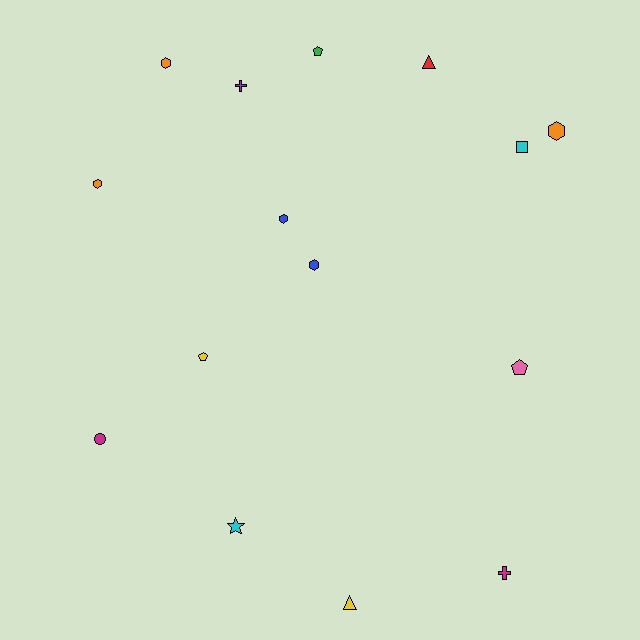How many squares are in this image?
There is 1 square.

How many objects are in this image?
There are 15 objects.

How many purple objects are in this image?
There is 1 purple object.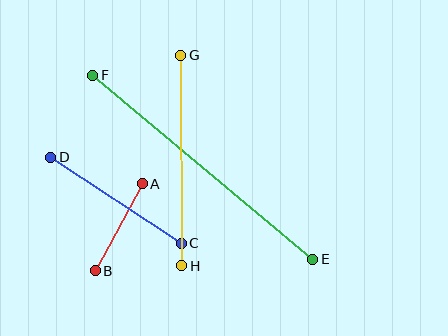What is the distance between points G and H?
The distance is approximately 210 pixels.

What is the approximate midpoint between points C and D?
The midpoint is at approximately (116, 200) pixels.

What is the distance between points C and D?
The distance is approximately 156 pixels.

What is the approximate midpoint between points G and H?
The midpoint is at approximately (181, 160) pixels.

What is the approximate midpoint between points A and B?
The midpoint is at approximately (119, 227) pixels.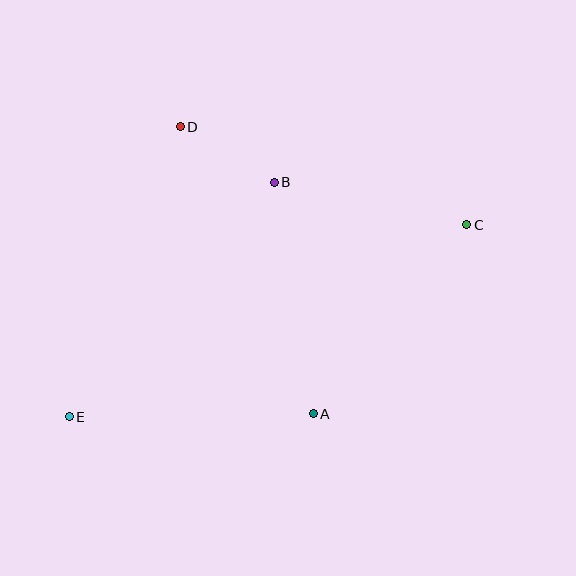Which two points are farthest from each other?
Points C and E are farthest from each other.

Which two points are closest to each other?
Points B and D are closest to each other.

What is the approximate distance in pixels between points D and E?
The distance between D and E is approximately 310 pixels.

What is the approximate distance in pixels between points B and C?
The distance between B and C is approximately 197 pixels.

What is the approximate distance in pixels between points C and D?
The distance between C and D is approximately 302 pixels.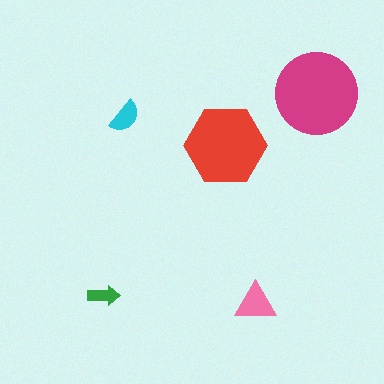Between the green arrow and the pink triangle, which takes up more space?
The pink triangle.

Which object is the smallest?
The green arrow.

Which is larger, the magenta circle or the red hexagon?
The magenta circle.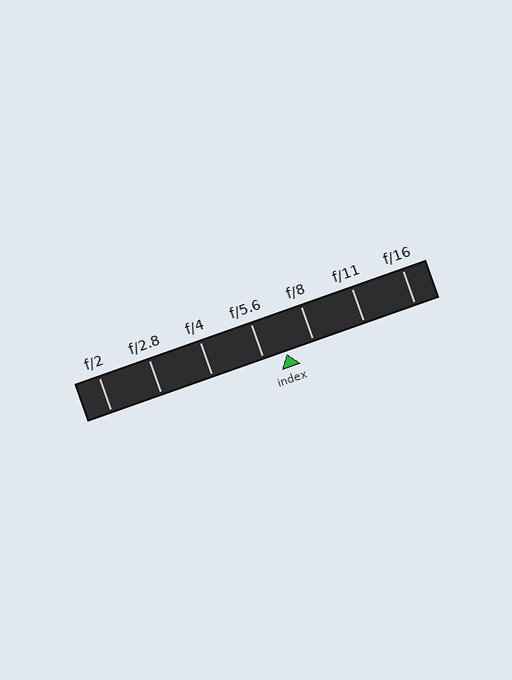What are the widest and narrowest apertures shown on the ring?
The widest aperture shown is f/2 and the narrowest is f/16.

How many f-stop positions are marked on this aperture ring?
There are 7 f-stop positions marked.